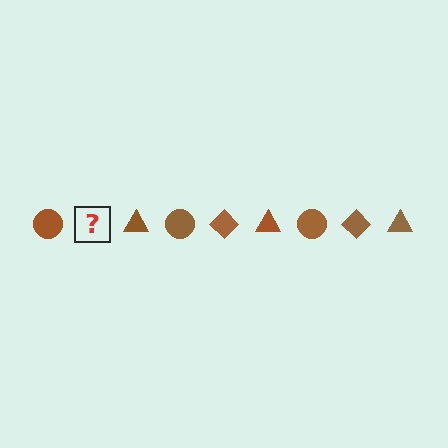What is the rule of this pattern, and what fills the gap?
The rule is that the pattern cycles through circle, diamond, triangle shapes in brown. The gap should be filled with a brown diamond.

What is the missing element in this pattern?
The missing element is a brown diamond.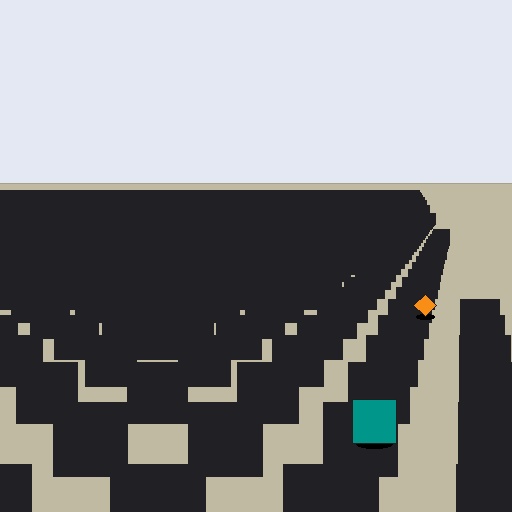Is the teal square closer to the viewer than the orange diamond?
Yes. The teal square is closer — you can tell from the texture gradient: the ground texture is coarser near it.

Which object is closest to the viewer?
The teal square is closest. The texture marks near it are larger and more spread out.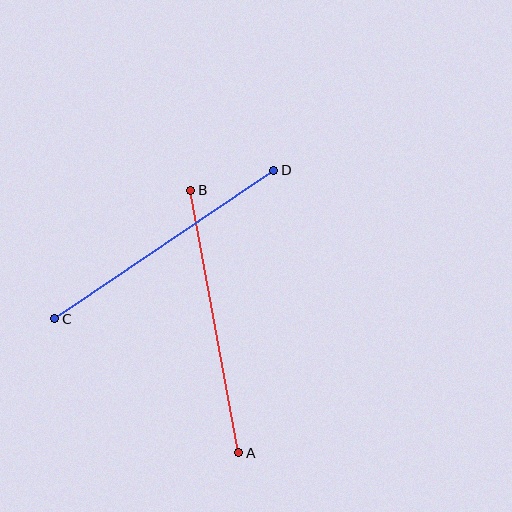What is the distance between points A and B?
The distance is approximately 267 pixels.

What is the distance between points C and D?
The distance is approximately 265 pixels.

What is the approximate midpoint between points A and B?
The midpoint is at approximately (215, 321) pixels.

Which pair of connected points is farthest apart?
Points A and B are farthest apart.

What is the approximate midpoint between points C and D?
The midpoint is at approximately (164, 244) pixels.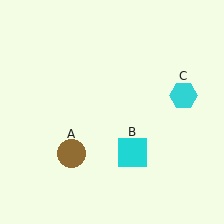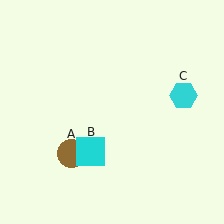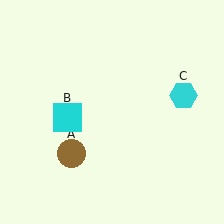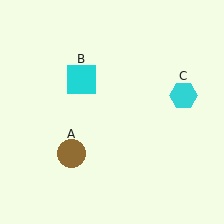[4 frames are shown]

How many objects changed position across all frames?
1 object changed position: cyan square (object B).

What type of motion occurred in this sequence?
The cyan square (object B) rotated clockwise around the center of the scene.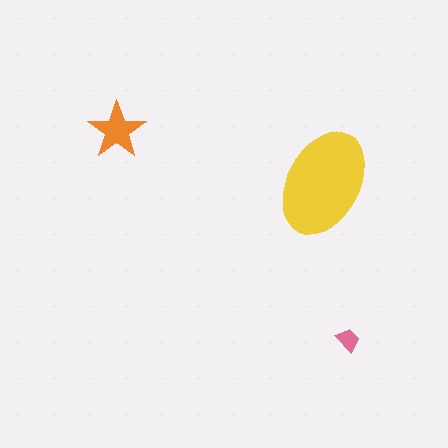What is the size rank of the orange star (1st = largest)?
2nd.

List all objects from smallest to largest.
The pink trapezoid, the orange star, the yellow ellipse.